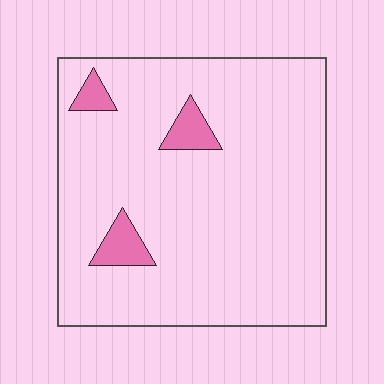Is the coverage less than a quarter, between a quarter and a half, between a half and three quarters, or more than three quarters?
Less than a quarter.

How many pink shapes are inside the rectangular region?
3.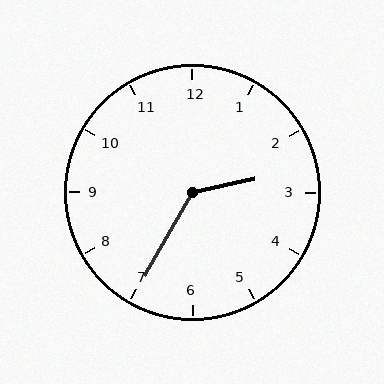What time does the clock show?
2:35.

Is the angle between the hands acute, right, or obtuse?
It is obtuse.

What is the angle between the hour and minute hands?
Approximately 132 degrees.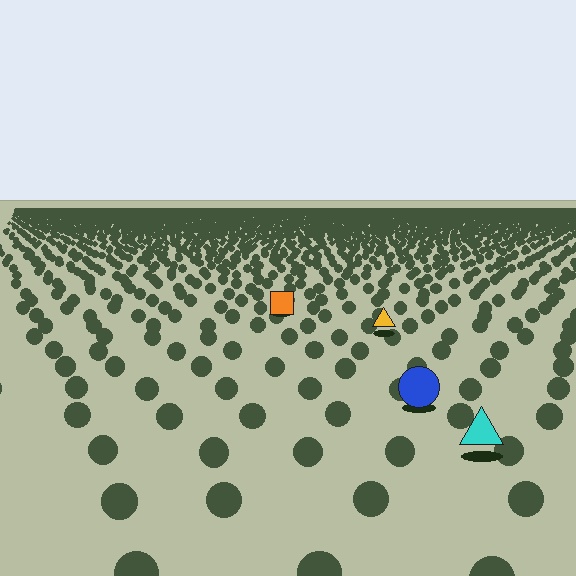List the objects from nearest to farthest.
From nearest to farthest: the cyan triangle, the blue circle, the yellow triangle, the orange square.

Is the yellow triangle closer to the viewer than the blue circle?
No. The blue circle is closer — you can tell from the texture gradient: the ground texture is coarser near it.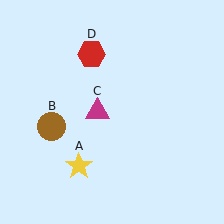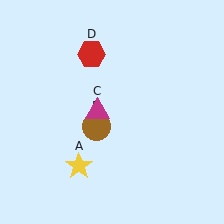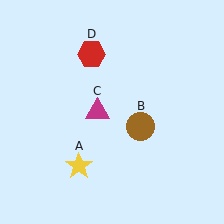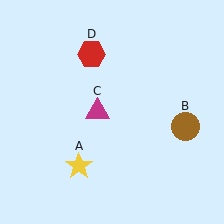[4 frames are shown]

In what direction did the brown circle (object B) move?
The brown circle (object B) moved right.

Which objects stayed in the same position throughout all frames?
Yellow star (object A) and magenta triangle (object C) and red hexagon (object D) remained stationary.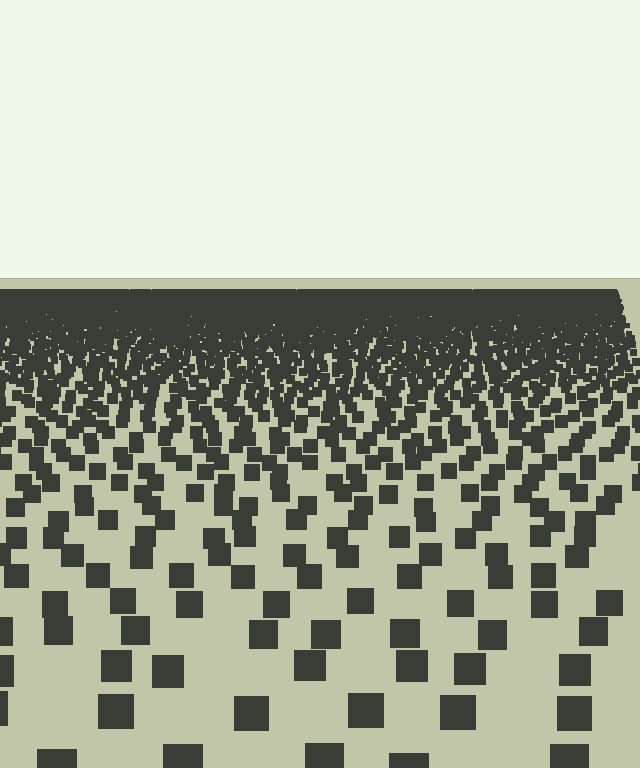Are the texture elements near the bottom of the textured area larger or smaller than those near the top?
Larger. Near the bottom, elements are closer to the viewer and appear at a bigger on-screen size.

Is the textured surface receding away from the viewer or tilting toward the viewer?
The surface is receding away from the viewer. Texture elements get smaller and denser toward the top.